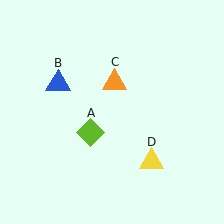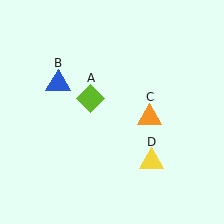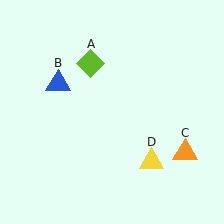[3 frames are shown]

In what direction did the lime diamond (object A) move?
The lime diamond (object A) moved up.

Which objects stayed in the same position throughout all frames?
Blue triangle (object B) and yellow triangle (object D) remained stationary.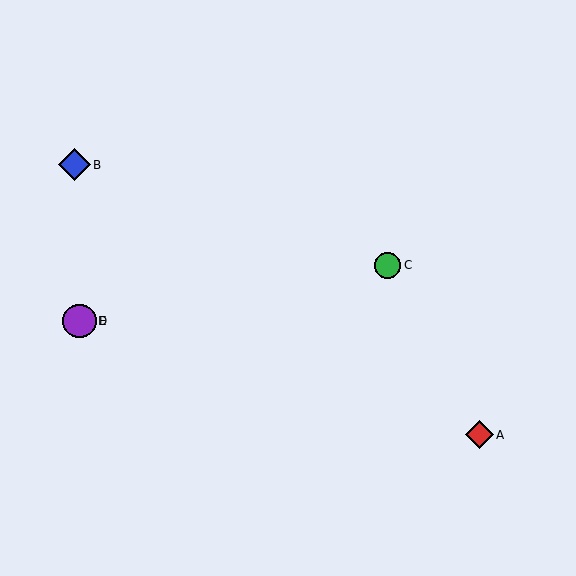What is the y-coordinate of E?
Object E is at y≈321.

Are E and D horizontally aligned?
Yes, both are at y≈321.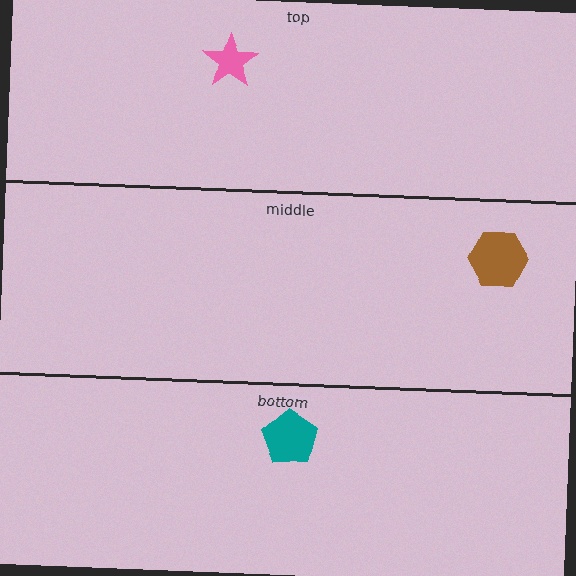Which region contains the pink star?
The top region.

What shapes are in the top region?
The pink star.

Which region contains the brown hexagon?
The middle region.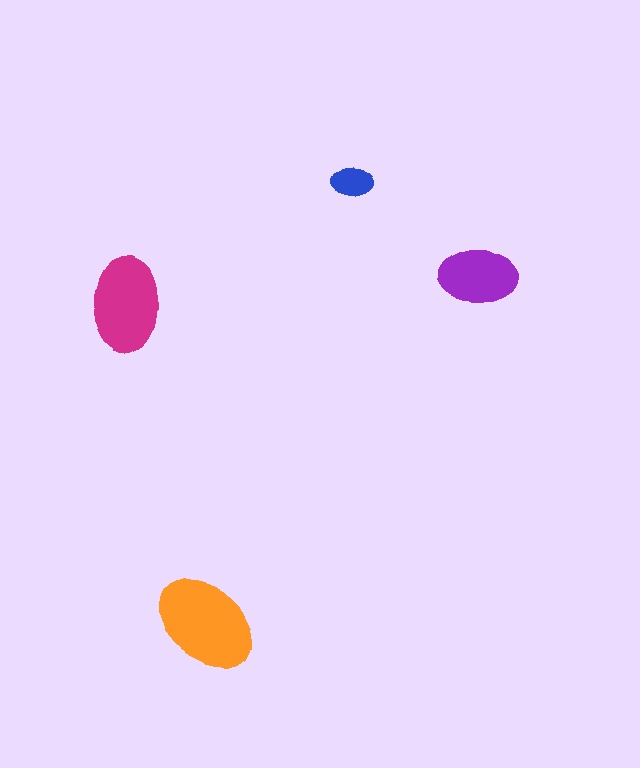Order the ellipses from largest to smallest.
the orange one, the magenta one, the purple one, the blue one.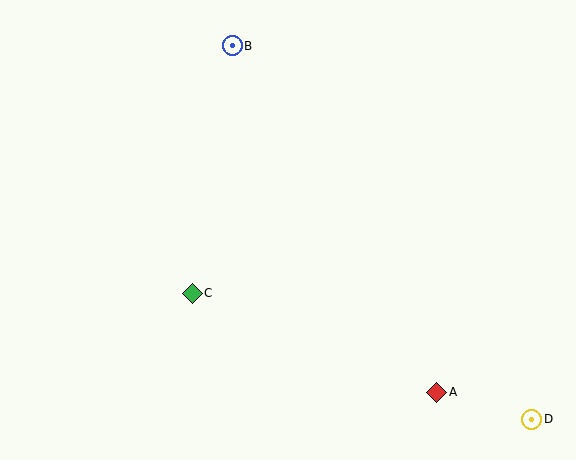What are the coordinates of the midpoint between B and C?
The midpoint between B and C is at (212, 170).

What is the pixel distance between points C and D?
The distance between C and D is 362 pixels.